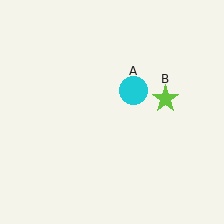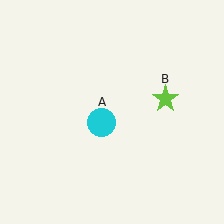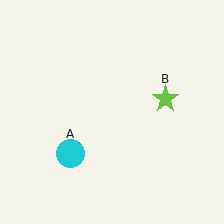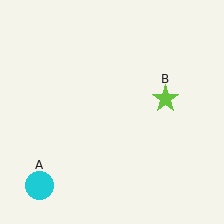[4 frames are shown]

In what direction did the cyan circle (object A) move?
The cyan circle (object A) moved down and to the left.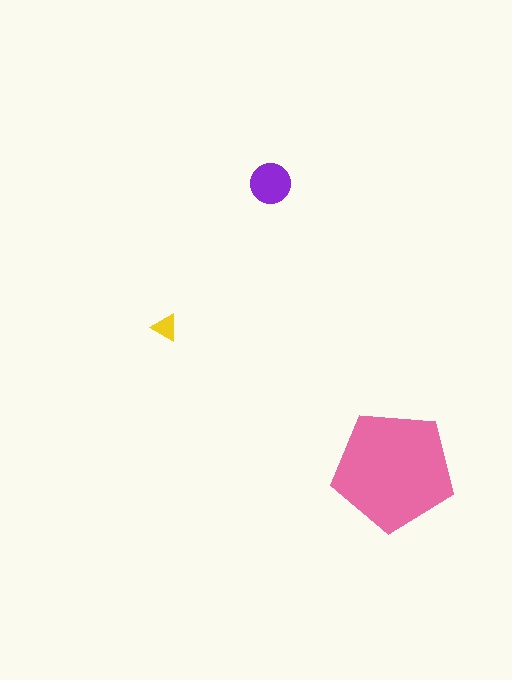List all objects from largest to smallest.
The pink pentagon, the purple circle, the yellow triangle.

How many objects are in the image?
There are 3 objects in the image.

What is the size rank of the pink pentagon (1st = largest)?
1st.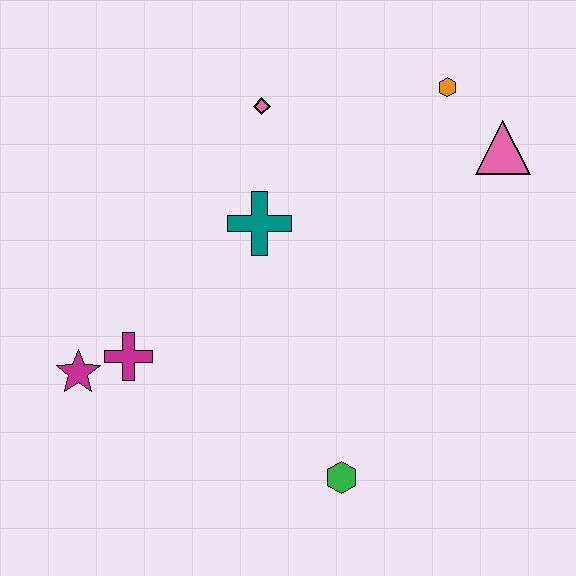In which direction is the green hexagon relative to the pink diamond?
The green hexagon is below the pink diamond.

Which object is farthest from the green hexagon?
The orange hexagon is farthest from the green hexagon.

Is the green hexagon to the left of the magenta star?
No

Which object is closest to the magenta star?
The magenta cross is closest to the magenta star.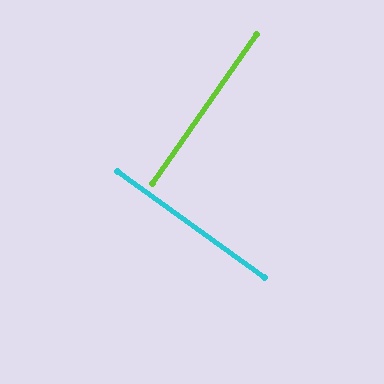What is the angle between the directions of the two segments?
Approximately 89 degrees.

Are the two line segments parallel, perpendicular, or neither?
Perpendicular — they meet at approximately 89°.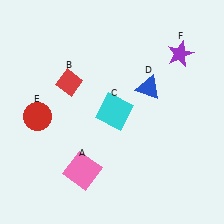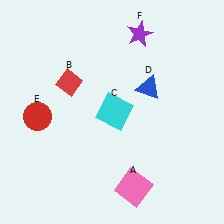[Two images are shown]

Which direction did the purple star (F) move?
The purple star (F) moved left.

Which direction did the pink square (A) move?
The pink square (A) moved right.